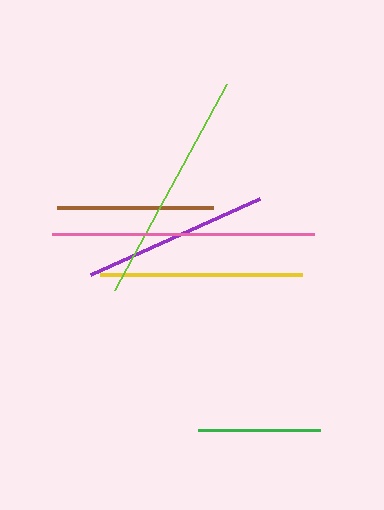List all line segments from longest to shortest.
From longest to shortest: pink, lime, yellow, purple, brown, green.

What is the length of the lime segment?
The lime segment is approximately 235 pixels long.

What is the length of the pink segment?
The pink segment is approximately 262 pixels long.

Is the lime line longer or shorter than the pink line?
The pink line is longer than the lime line.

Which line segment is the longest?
The pink line is the longest at approximately 262 pixels.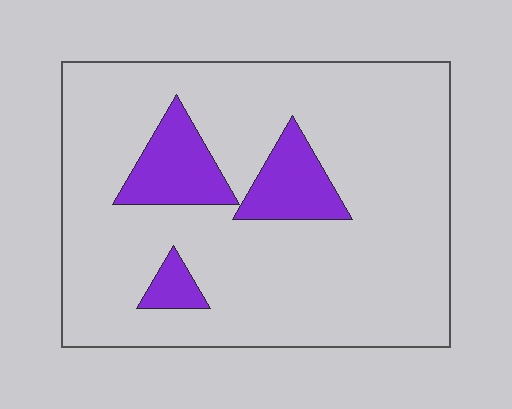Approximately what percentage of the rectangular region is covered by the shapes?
Approximately 15%.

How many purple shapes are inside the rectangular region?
3.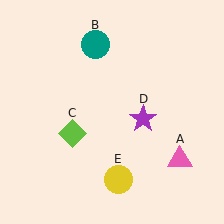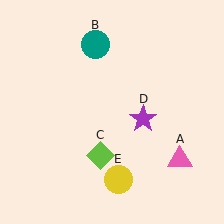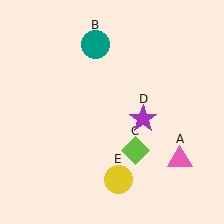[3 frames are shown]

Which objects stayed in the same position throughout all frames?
Pink triangle (object A) and teal circle (object B) and purple star (object D) and yellow circle (object E) remained stationary.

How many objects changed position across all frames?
1 object changed position: lime diamond (object C).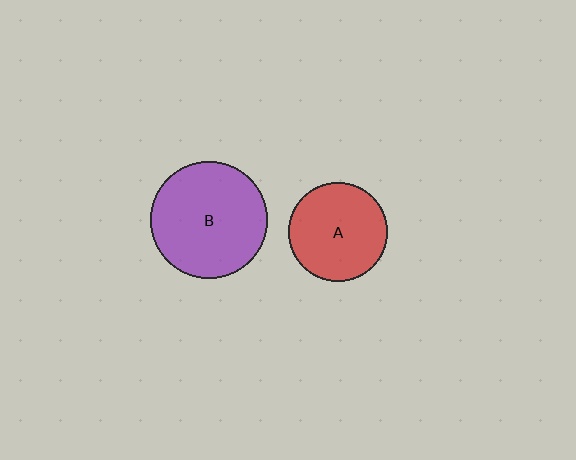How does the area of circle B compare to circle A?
Approximately 1.4 times.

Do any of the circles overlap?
No, none of the circles overlap.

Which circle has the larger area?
Circle B (purple).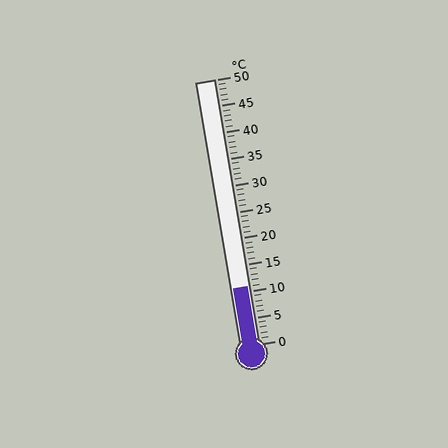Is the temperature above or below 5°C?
The temperature is above 5°C.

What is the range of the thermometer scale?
The thermometer scale ranges from 0°C to 50°C.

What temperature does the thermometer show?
The thermometer shows approximately 11°C.